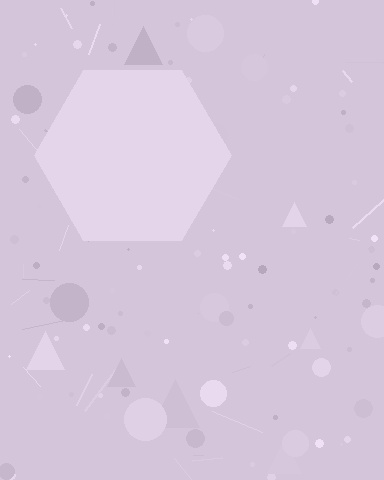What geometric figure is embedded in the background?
A hexagon is embedded in the background.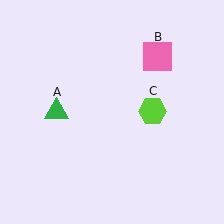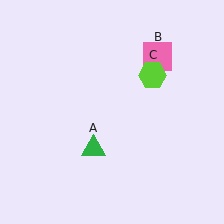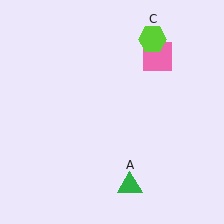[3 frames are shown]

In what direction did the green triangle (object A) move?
The green triangle (object A) moved down and to the right.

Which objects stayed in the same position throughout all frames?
Pink square (object B) remained stationary.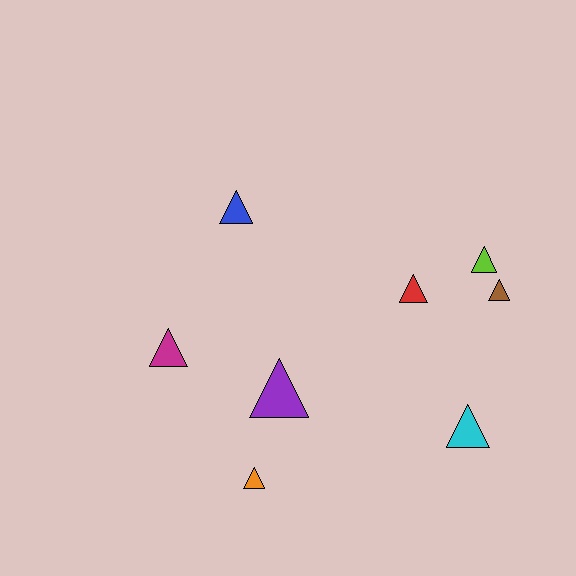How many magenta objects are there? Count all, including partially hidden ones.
There is 1 magenta object.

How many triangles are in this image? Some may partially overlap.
There are 8 triangles.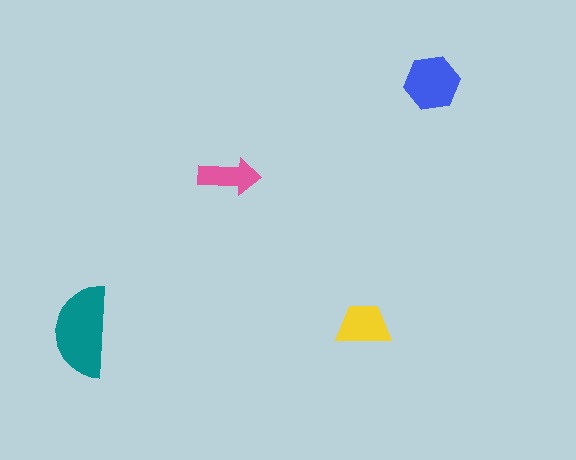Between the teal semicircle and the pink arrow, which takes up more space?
The teal semicircle.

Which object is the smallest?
The pink arrow.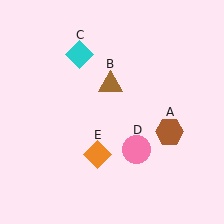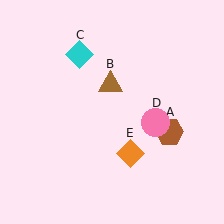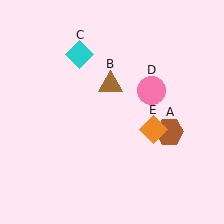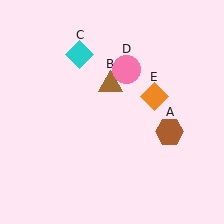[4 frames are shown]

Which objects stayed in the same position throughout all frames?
Brown hexagon (object A) and brown triangle (object B) and cyan diamond (object C) remained stationary.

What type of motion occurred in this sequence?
The pink circle (object D), orange diamond (object E) rotated counterclockwise around the center of the scene.